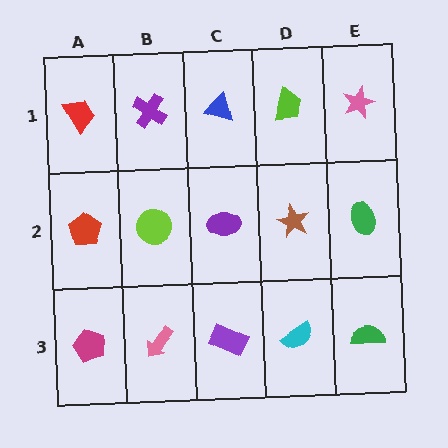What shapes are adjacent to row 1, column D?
A brown star (row 2, column D), a blue triangle (row 1, column C), a pink star (row 1, column E).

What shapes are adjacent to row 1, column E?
A green ellipse (row 2, column E), a lime trapezoid (row 1, column D).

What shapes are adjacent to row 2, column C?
A blue triangle (row 1, column C), a purple rectangle (row 3, column C), a lime circle (row 2, column B), a brown star (row 2, column D).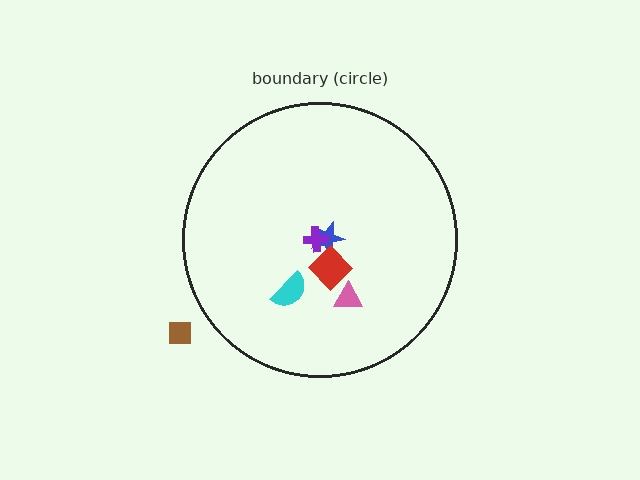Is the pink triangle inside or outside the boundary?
Inside.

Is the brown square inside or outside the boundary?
Outside.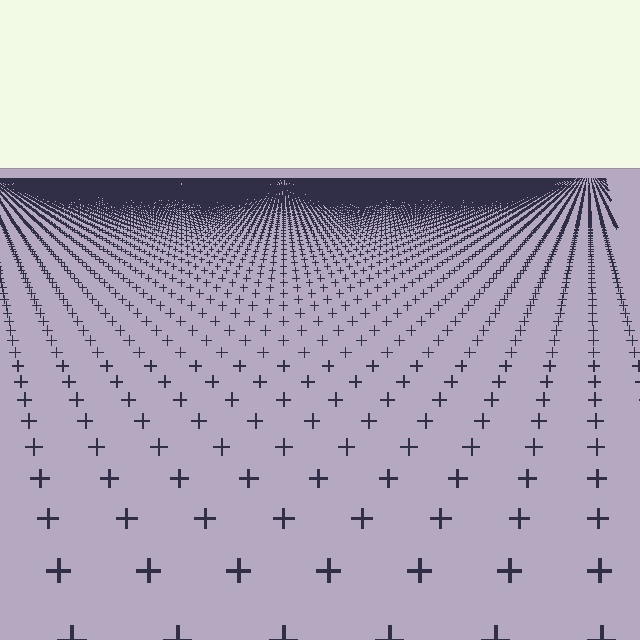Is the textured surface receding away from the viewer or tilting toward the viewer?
The surface is receding away from the viewer. Texture elements get smaller and denser toward the top.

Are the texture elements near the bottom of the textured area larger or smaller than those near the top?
Larger. Near the bottom, elements are closer to the viewer and appear at a bigger on-screen size.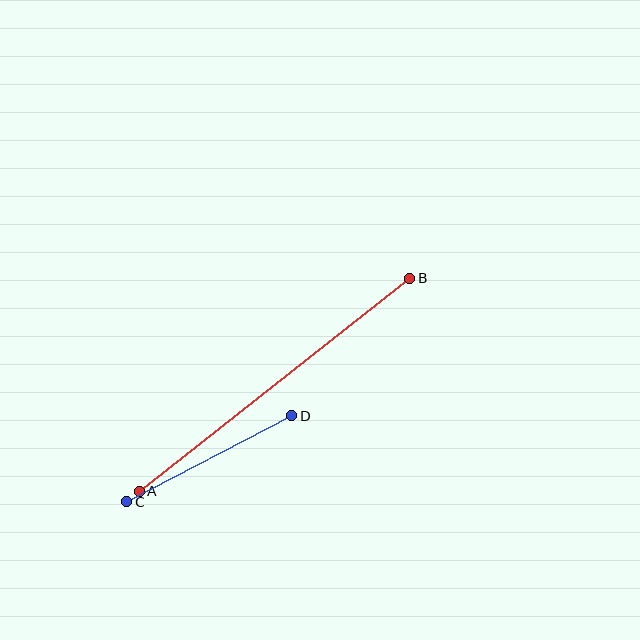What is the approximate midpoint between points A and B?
The midpoint is at approximately (275, 385) pixels.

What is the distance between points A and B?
The distance is approximately 344 pixels.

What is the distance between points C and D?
The distance is approximately 186 pixels.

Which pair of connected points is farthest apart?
Points A and B are farthest apart.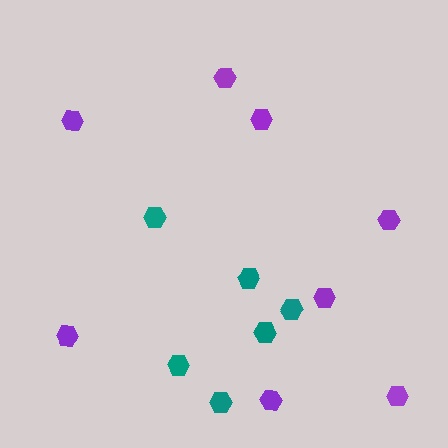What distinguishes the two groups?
There are 2 groups: one group of purple hexagons (8) and one group of teal hexagons (6).